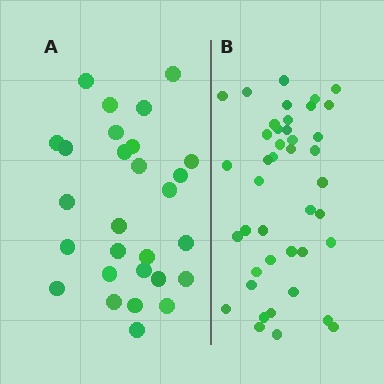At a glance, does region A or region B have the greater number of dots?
Region B (the right region) has more dots.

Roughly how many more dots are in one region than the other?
Region B has approximately 15 more dots than region A.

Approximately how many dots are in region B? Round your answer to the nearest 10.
About 40 dots. (The exact count is 42, which rounds to 40.)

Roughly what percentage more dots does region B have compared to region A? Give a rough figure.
About 50% more.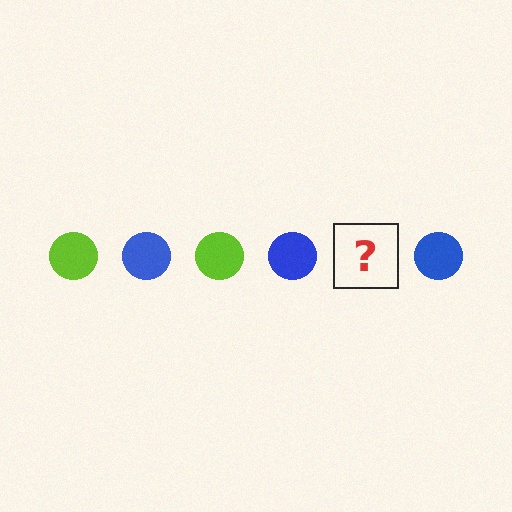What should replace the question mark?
The question mark should be replaced with a lime circle.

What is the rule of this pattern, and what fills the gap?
The rule is that the pattern cycles through lime, blue circles. The gap should be filled with a lime circle.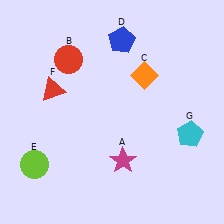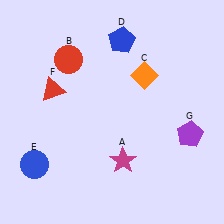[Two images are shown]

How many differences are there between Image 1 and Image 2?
There are 2 differences between the two images.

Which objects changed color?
E changed from lime to blue. G changed from cyan to purple.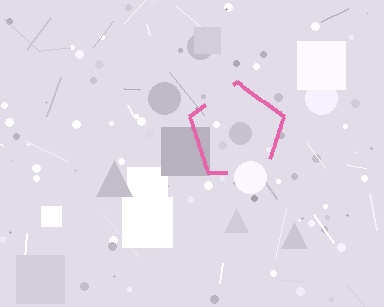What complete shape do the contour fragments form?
The contour fragments form a pentagon.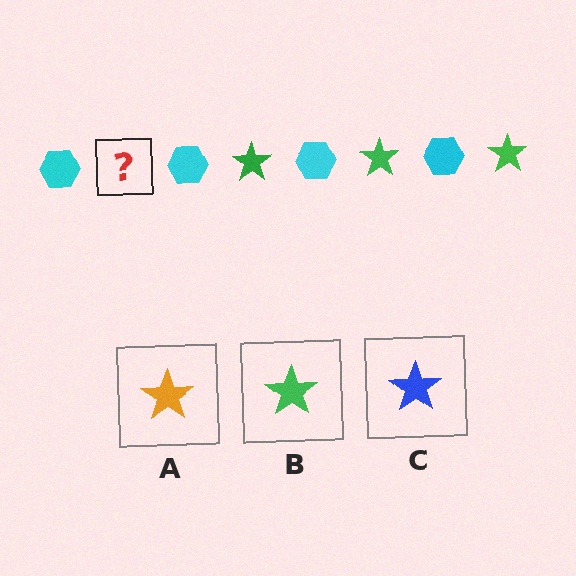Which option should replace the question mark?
Option B.